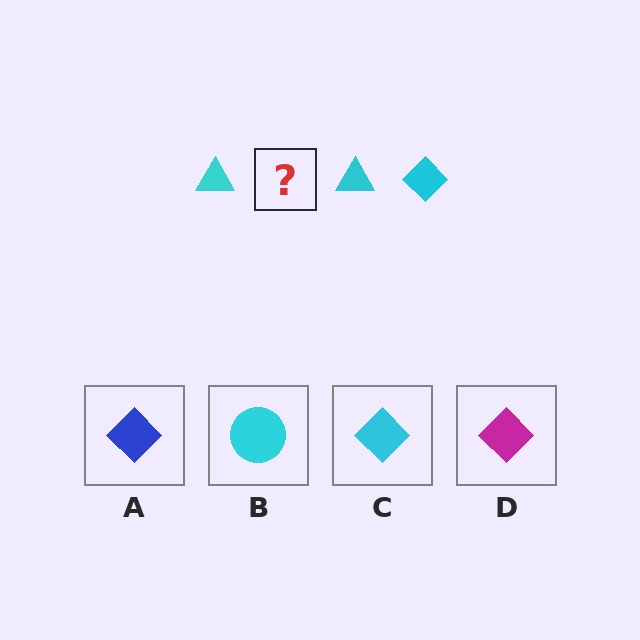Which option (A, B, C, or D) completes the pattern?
C.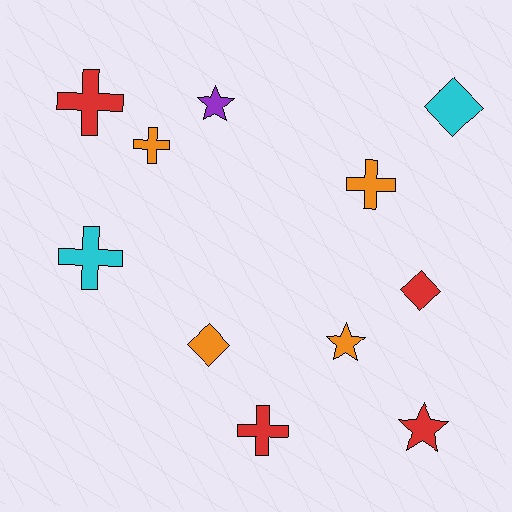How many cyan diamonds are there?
There is 1 cyan diamond.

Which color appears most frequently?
Red, with 4 objects.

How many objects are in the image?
There are 11 objects.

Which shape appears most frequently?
Cross, with 5 objects.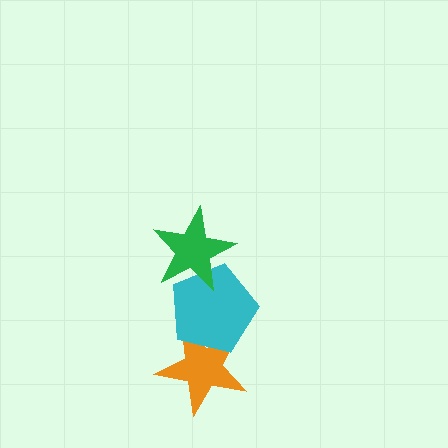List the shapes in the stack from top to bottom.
From top to bottom: the green star, the cyan pentagon, the orange star.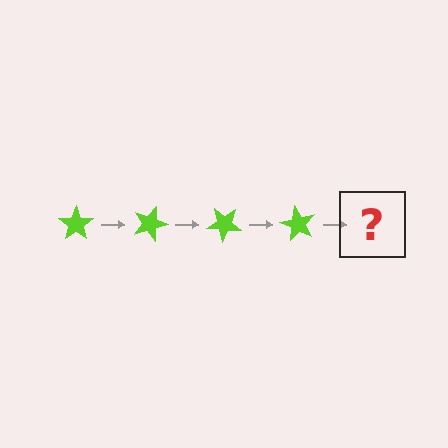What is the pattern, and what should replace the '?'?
The pattern is that the star rotates 20 degrees each step. The '?' should be a lime star rotated 80 degrees.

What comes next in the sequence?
The next element should be a lime star rotated 80 degrees.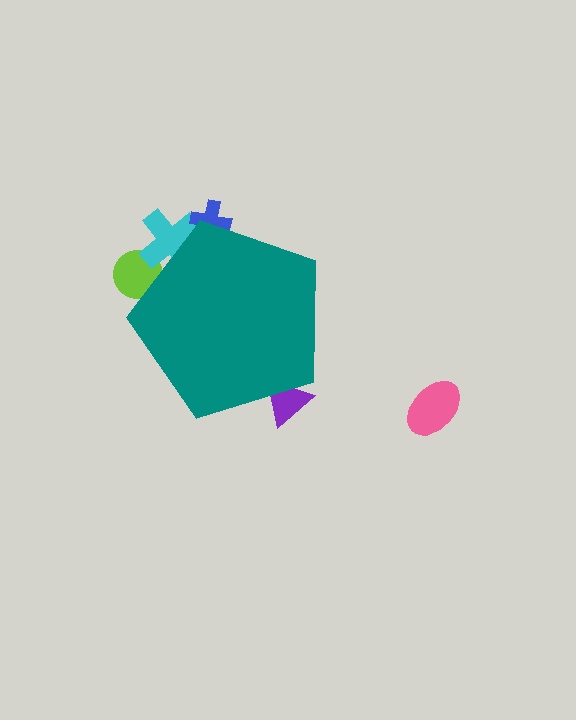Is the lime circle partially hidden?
Yes, the lime circle is partially hidden behind the teal pentagon.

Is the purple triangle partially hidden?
Yes, the purple triangle is partially hidden behind the teal pentagon.